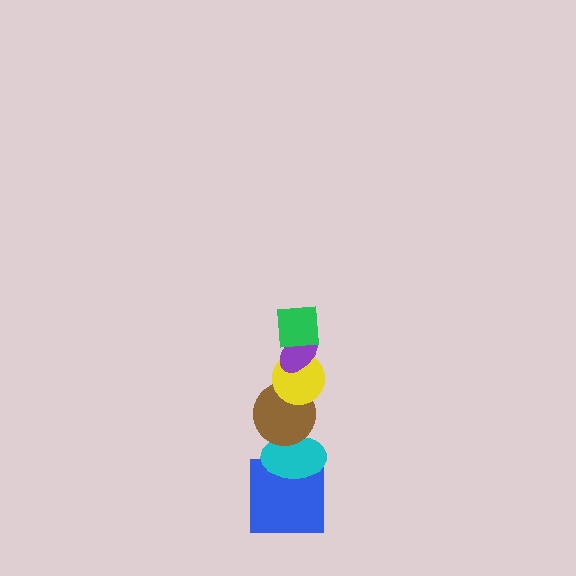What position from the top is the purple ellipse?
The purple ellipse is 2nd from the top.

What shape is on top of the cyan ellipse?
The brown circle is on top of the cyan ellipse.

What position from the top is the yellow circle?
The yellow circle is 3rd from the top.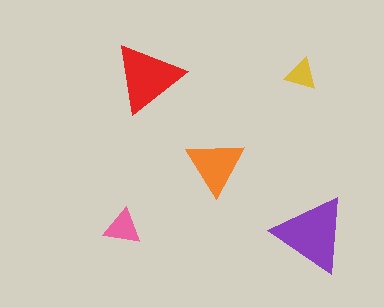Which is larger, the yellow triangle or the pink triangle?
The pink one.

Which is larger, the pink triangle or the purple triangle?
The purple one.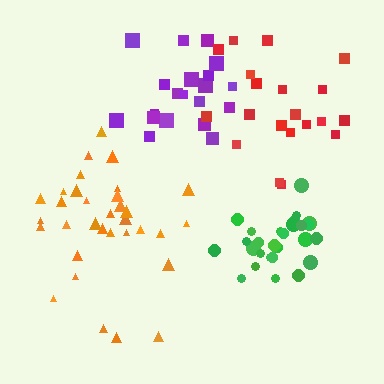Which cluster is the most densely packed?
Green.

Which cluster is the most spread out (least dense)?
Orange.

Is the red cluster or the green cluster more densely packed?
Green.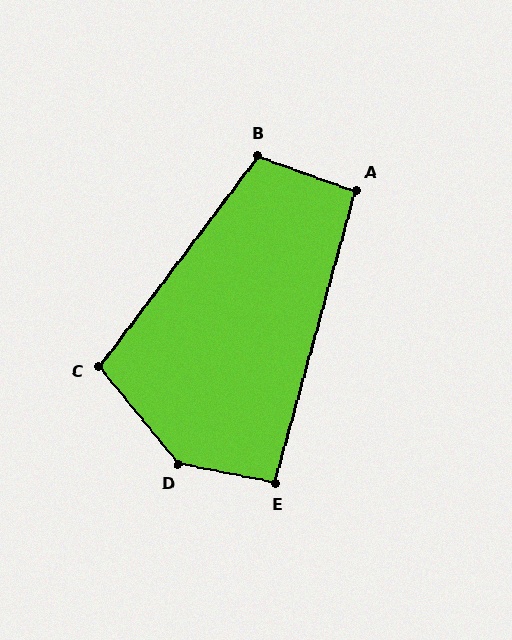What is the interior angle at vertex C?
Approximately 104 degrees (obtuse).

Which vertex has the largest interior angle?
D, at approximately 140 degrees.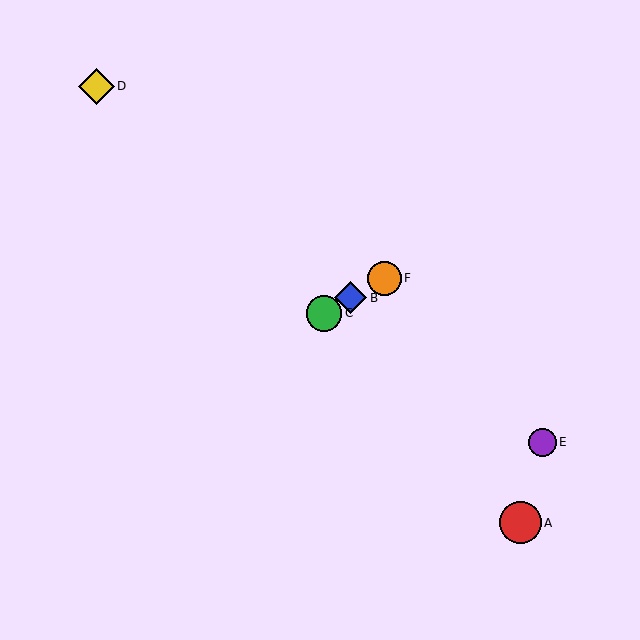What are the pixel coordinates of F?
Object F is at (384, 278).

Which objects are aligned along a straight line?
Objects B, C, F are aligned along a straight line.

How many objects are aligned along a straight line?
3 objects (B, C, F) are aligned along a straight line.